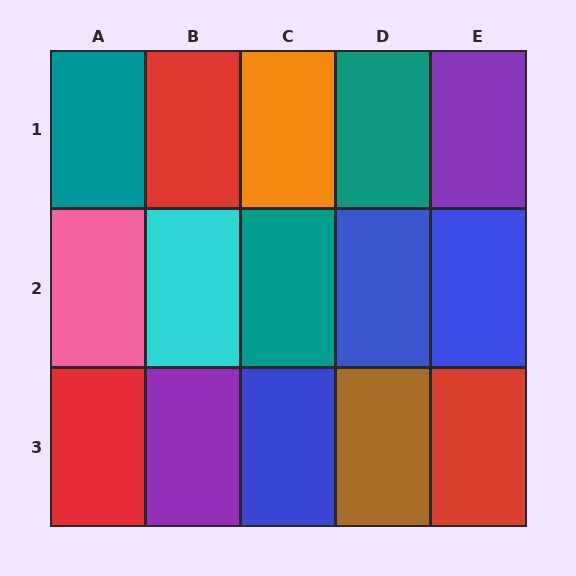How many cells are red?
3 cells are red.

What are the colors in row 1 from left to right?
Teal, red, orange, teal, purple.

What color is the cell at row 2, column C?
Teal.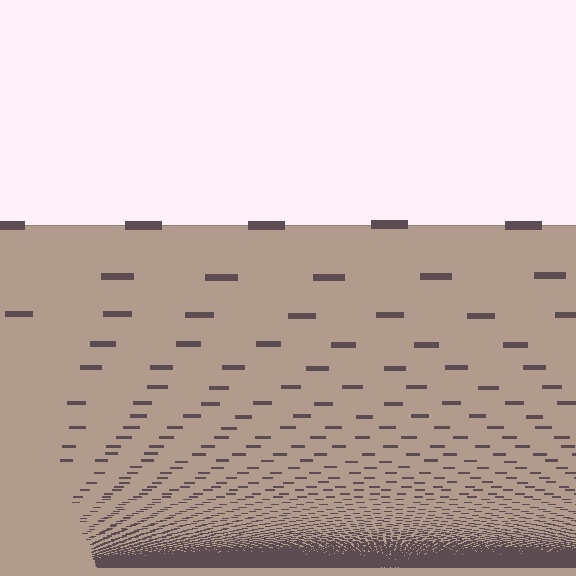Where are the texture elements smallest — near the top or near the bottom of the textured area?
Near the bottom.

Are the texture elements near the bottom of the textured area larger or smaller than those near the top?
Smaller. The gradient is inverted — elements near the bottom are smaller and denser.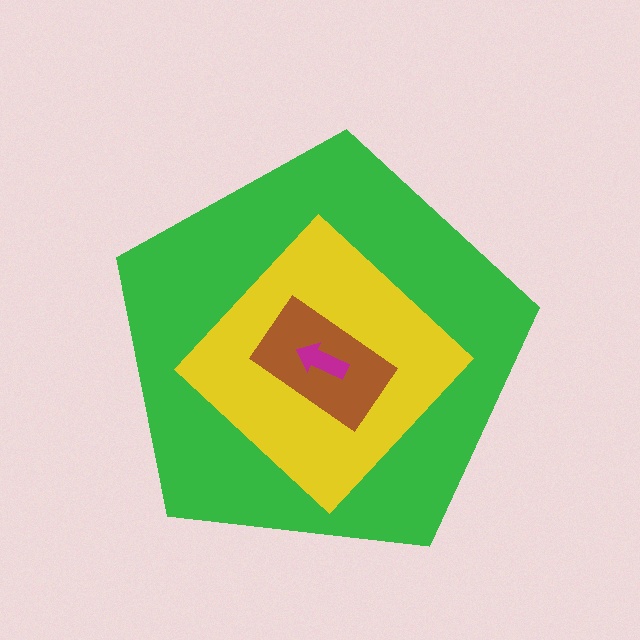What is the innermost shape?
The magenta arrow.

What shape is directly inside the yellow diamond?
The brown rectangle.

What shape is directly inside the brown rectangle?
The magenta arrow.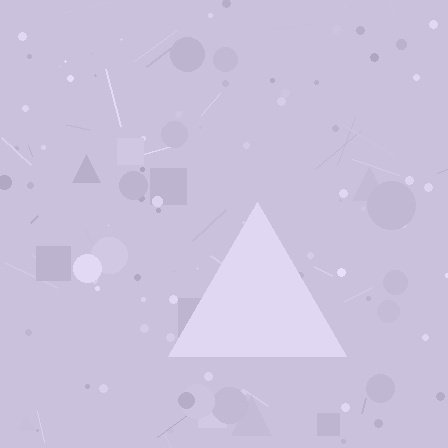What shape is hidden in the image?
A triangle is hidden in the image.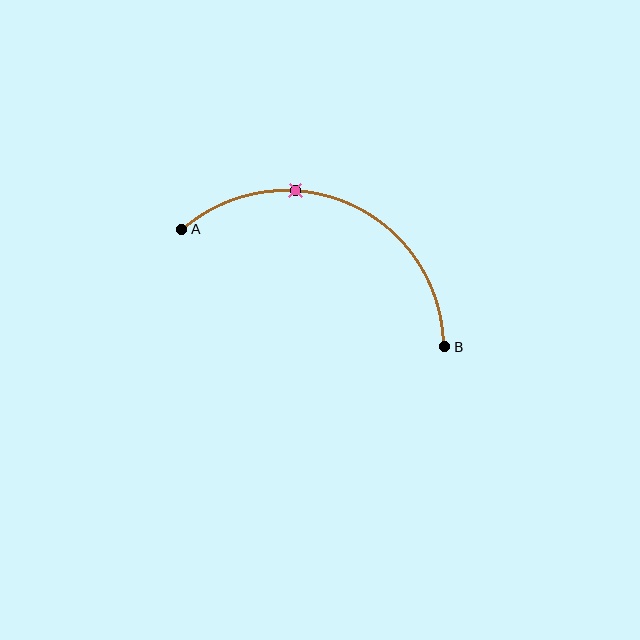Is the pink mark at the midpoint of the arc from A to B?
No. The pink mark lies on the arc but is closer to endpoint A. The arc midpoint would be at the point on the curve equidistant along the arc from both A and B.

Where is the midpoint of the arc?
The arc midpoint is the point on the curve farthest from the straight line joining A and B. It sits above that line.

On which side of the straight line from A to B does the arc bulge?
The arc bulges above the straight line connecting A and B.